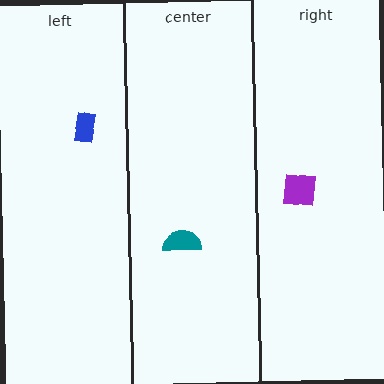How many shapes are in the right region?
1.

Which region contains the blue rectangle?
The left region.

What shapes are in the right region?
The purple square.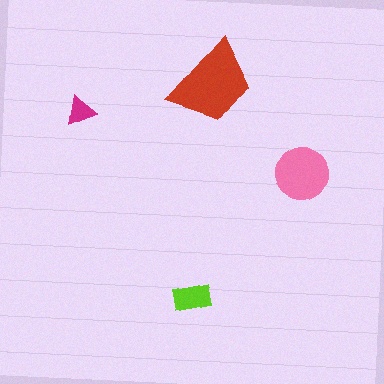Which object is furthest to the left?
The magenta triangle is leftmost.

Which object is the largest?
The red trapezoid.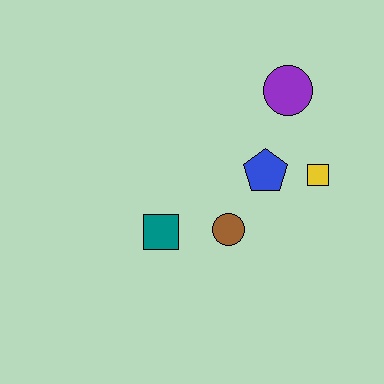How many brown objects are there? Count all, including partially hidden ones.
There is 1 brown object.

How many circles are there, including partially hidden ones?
There are 2 circles.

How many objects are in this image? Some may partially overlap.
There are 5 objects.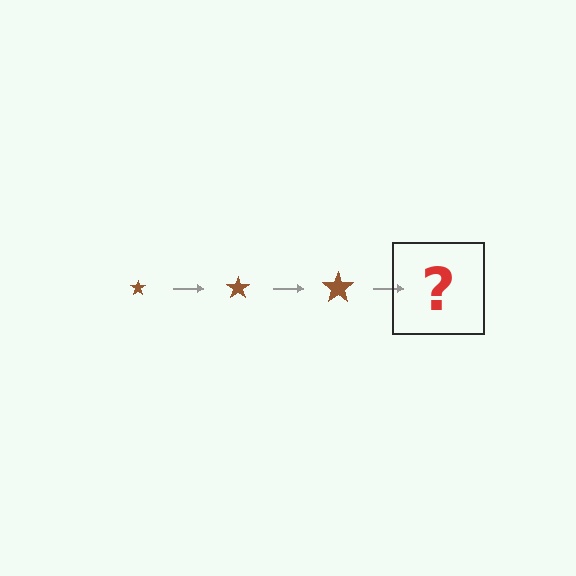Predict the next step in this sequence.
The next step is a brown star, larger than the previous one.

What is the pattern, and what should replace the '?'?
The pattern is that the star gets progressively larger each step. The '?' should be a brown star, larger than the previous one.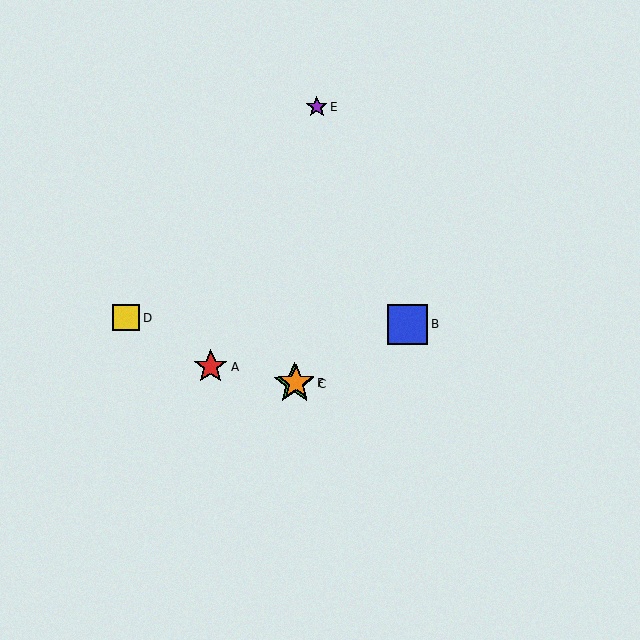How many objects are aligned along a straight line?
3 objects (B, C, F) are aligned along a straight line.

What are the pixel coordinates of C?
Object C is at (294, 384).